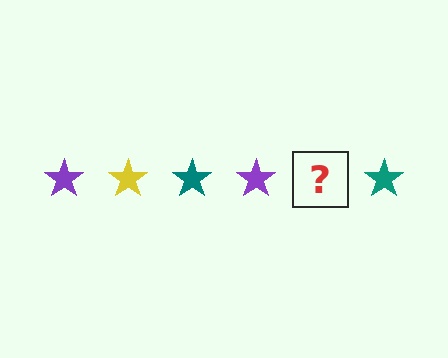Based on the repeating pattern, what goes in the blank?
The blank should be a yellow star.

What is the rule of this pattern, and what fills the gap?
The rule is that the pattern cycles through purple, yellow, teal stars. The gap should be filled with a yellow star.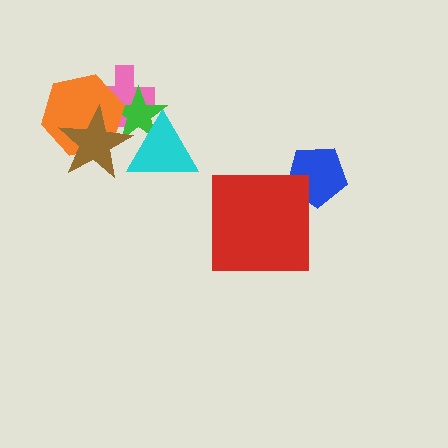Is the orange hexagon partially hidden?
Yes, it is partially covered by another shape.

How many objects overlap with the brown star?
4 objects overlap with the brown star.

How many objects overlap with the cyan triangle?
2 objects overlap with the cyan triangle.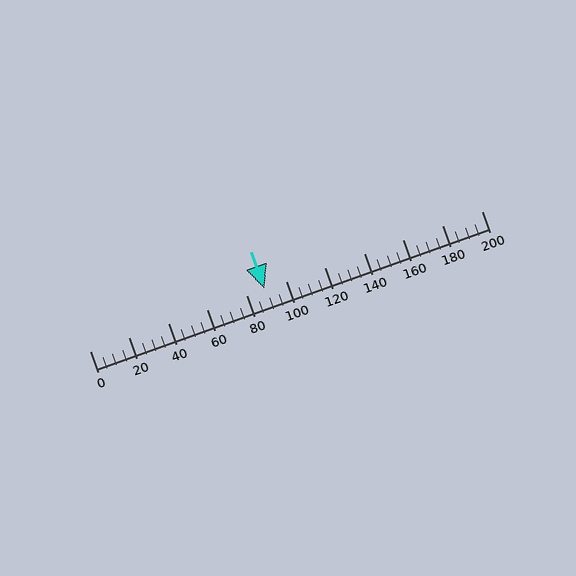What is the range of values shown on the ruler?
The ruler shows values from 0 to 200.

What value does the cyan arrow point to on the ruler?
The cyan arrow points to approximately 89.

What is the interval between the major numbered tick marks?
The major tick marks are spaced 20 units apart.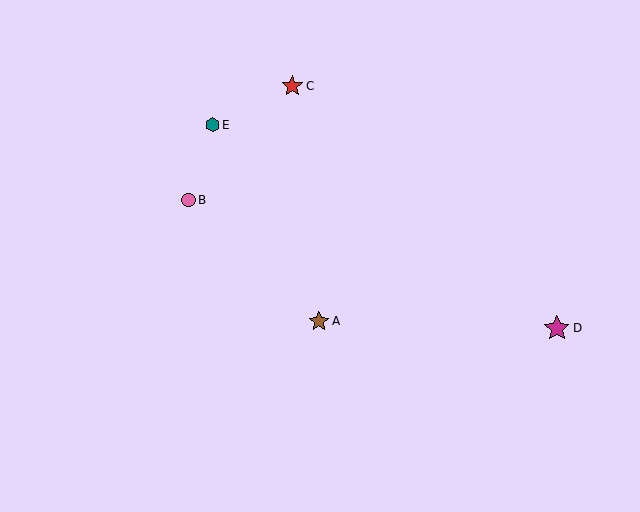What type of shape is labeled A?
Shape A is a brown star.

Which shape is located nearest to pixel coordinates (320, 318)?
The brown star (labeled A) at (319, 321) is nearest to that location.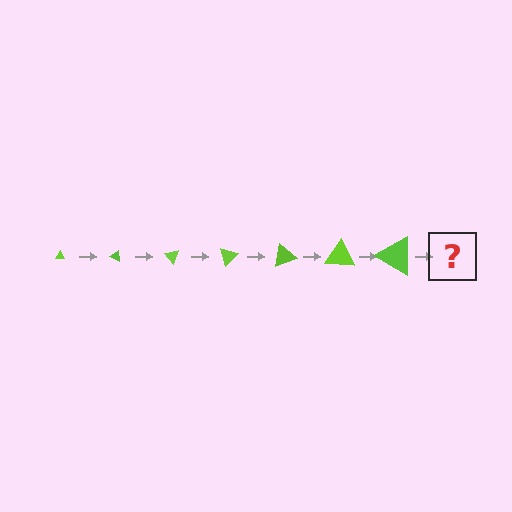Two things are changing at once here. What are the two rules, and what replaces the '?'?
The two rules are that the triangle grows larger each step and it rotates 25 degrees each step. The '?' should be a triangle, larger than the previous one and rotated 175 degrees from the start.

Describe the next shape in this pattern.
It should be a triangle, larger than the previous one and rotated 175 degrees from the start.